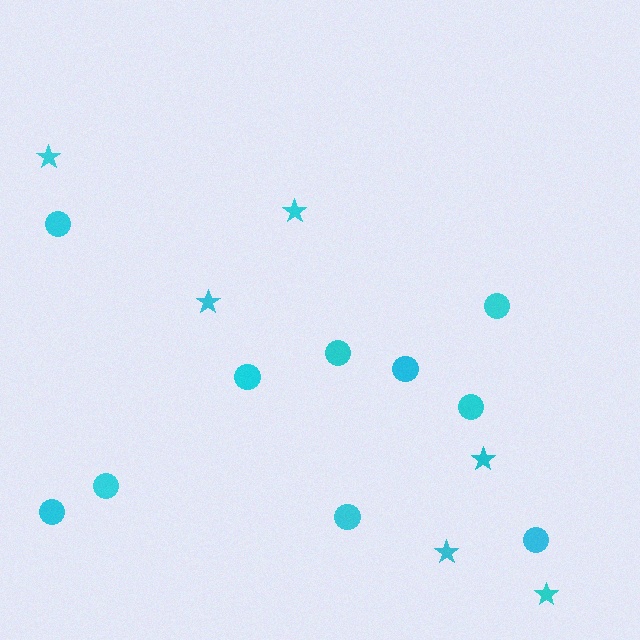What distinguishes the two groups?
There are 2 groups: one group of circles (10) and one group of stars (6).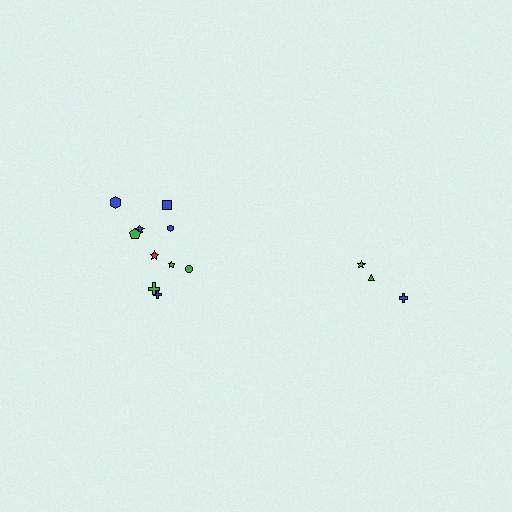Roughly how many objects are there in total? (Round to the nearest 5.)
Roughly 15 objects in total.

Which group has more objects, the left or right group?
The left group.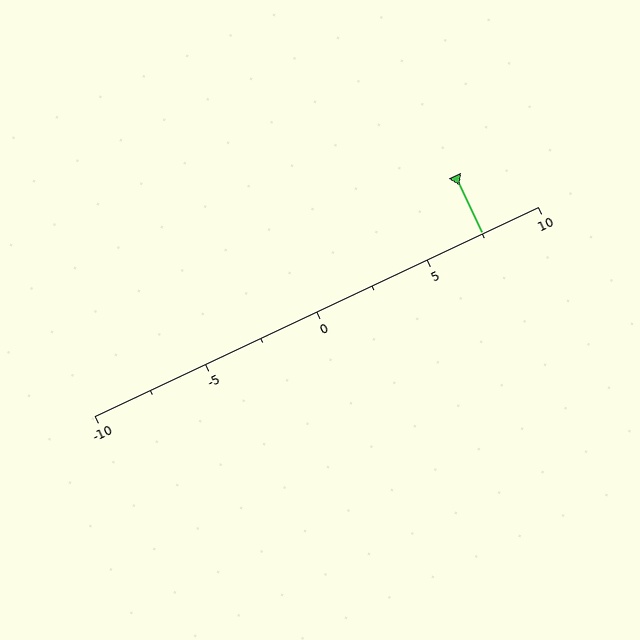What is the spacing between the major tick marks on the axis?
The major ticks are spaced 5 apart.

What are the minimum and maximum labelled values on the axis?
The axis runs from -10 to 10.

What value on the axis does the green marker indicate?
The marker indicates approximately 7.5.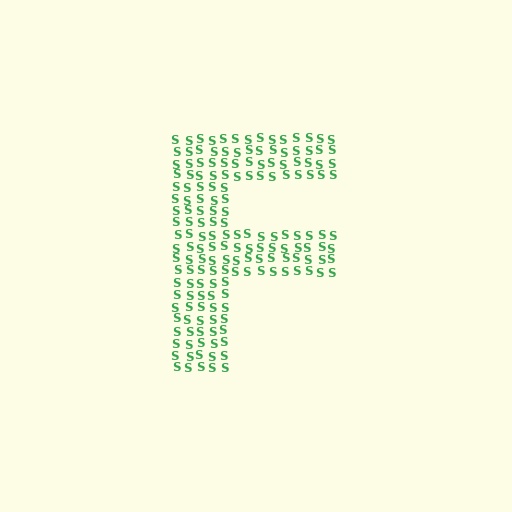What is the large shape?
The large shape is the letter F.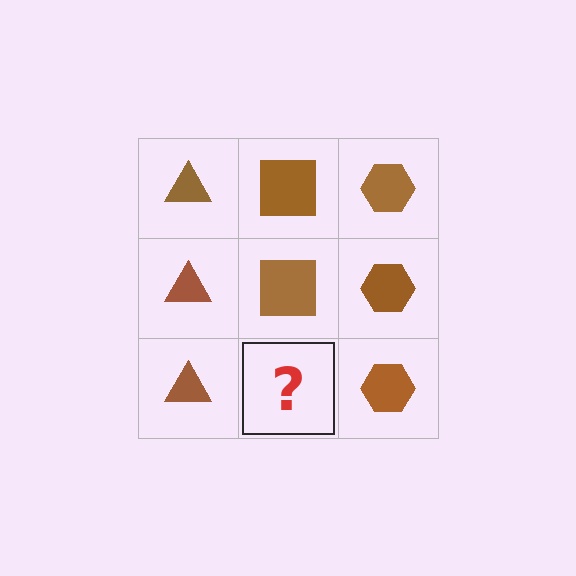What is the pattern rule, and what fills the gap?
The rule is that each column has a consistent shape. The gap should be filled with a brown square.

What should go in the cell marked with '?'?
The missing cell should contain a brown square.